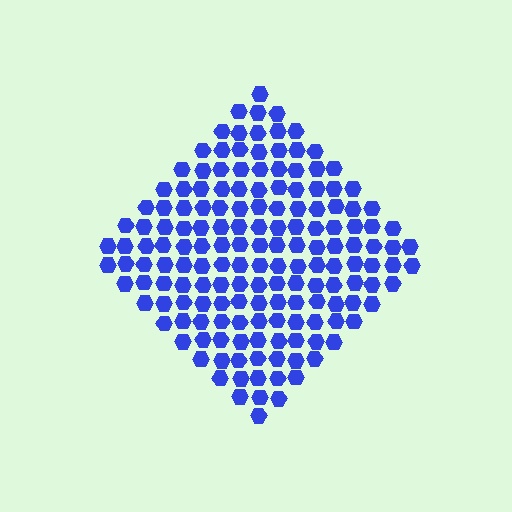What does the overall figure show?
The overall figure shows a diamond.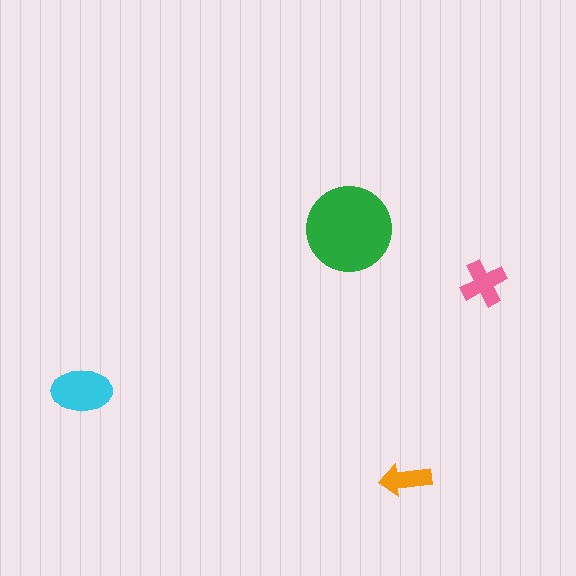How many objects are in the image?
There are 4 objects in the image.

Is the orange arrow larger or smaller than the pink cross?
Smaller.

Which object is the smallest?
The orange arrow.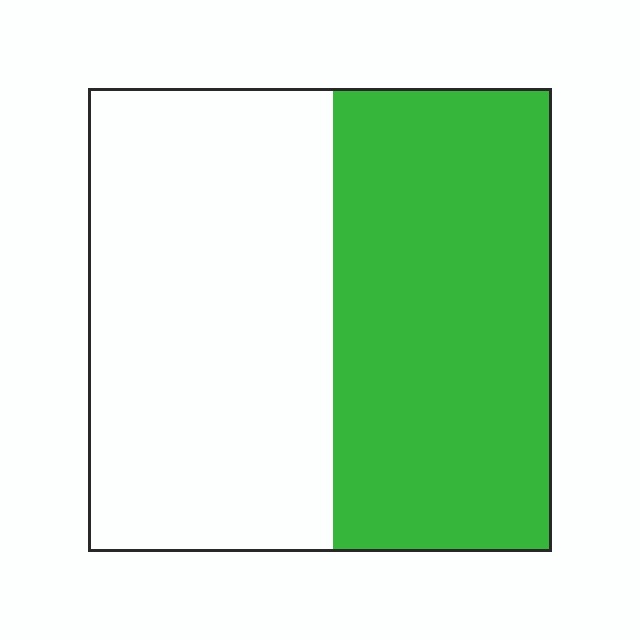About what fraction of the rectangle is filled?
About one half (1/2).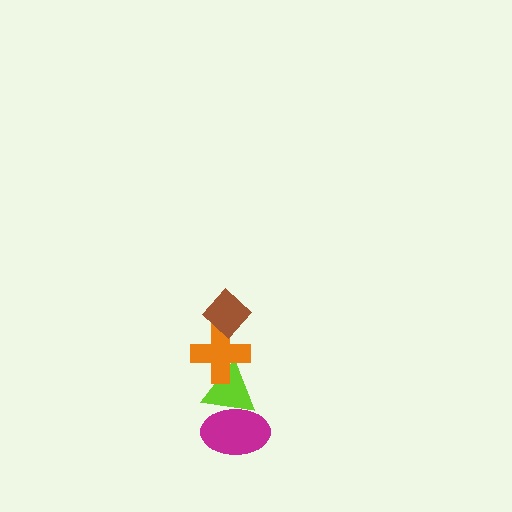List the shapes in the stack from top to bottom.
From top to bottom: the brown diamond, the orange cross, the lime triangle, the magenta ellipse.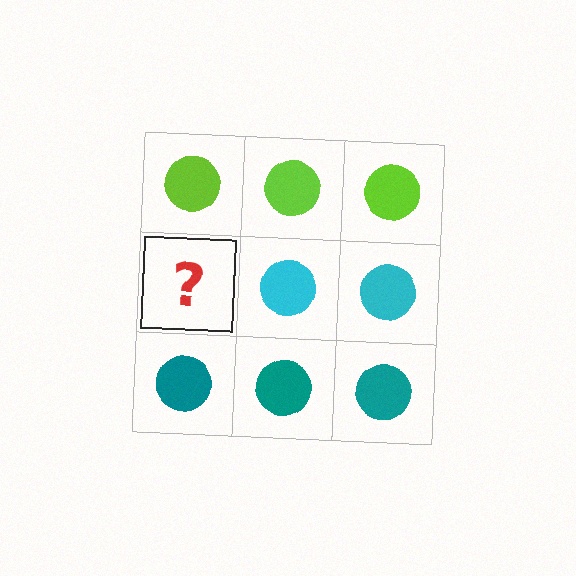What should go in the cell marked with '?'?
The missing cell should contain a cyan circle.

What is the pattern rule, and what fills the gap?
The rule is that each row has a consistent color. The gap should be filled with a cyan circle.